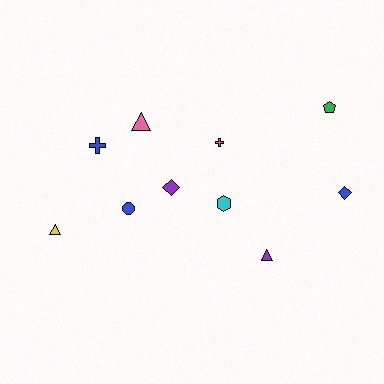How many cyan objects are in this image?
There is 1 cyan object.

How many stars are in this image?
There are no stars.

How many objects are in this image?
There are 10 objects.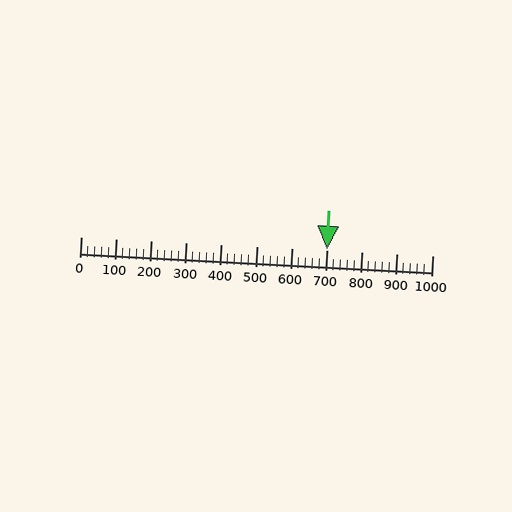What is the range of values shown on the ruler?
The ruler shows values from 0 to 1000.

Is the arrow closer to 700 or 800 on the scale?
The arrow is closer to 700.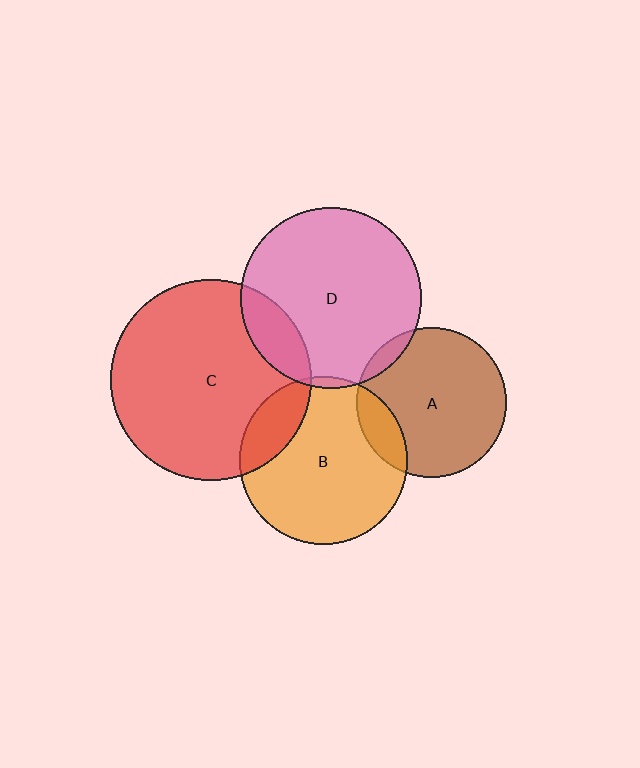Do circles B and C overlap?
Yes.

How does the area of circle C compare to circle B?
Approximately 1.4 times.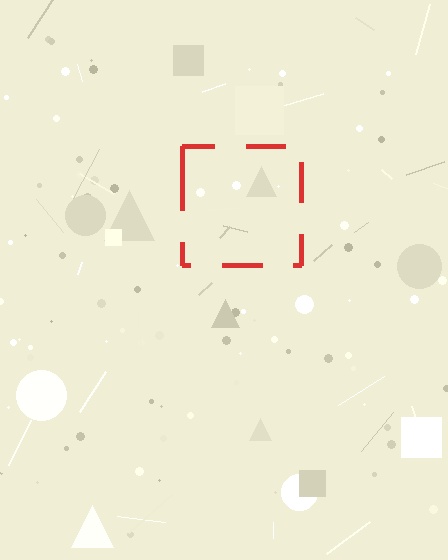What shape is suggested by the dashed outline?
The dashed outline suggests a square.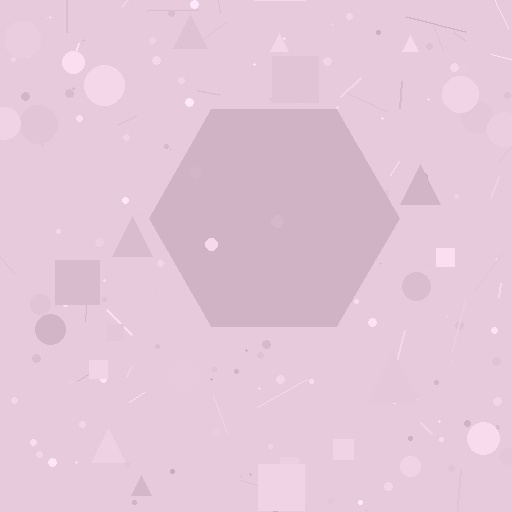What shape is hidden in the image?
A hexagon is hidden in the image.